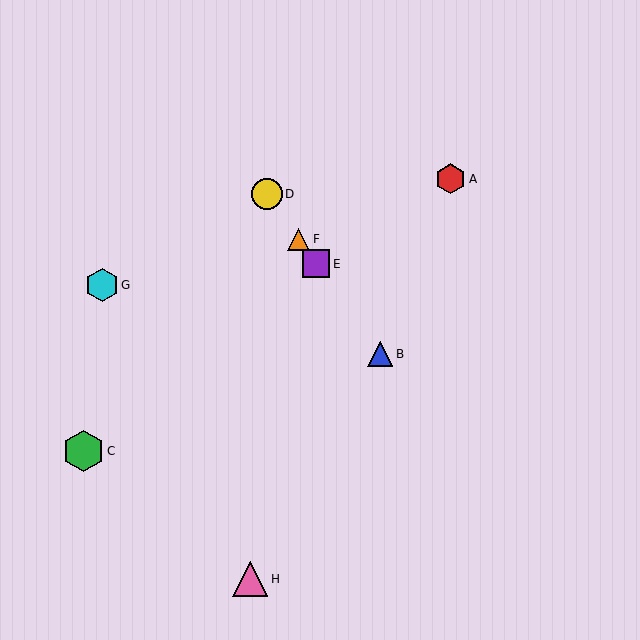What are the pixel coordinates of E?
Object E is at (316, 264).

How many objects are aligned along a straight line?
4 objects (B, D, E, F) are aligned along a straight line.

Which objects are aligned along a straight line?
Objects B, D, E, F are aligned along a straight line.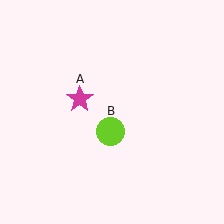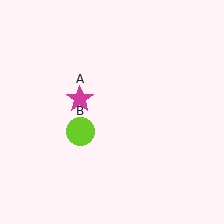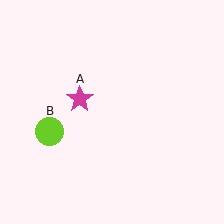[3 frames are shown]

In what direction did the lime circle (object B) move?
The lime circle (object B) moved left.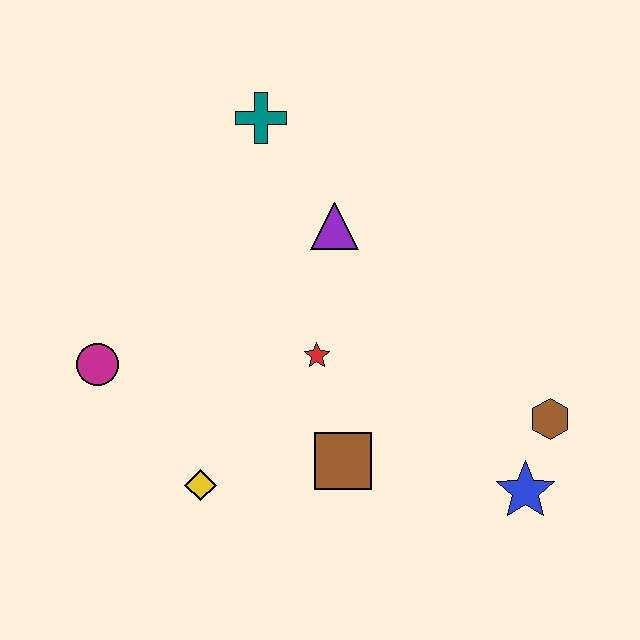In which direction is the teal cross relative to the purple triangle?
The teal cross is above the purple triangle.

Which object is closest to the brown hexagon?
The blue star is closest to the brown hexagon.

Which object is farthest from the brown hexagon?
The magenta circle is farthest from the brown hexagon.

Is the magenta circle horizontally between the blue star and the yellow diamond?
No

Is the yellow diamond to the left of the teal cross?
Yes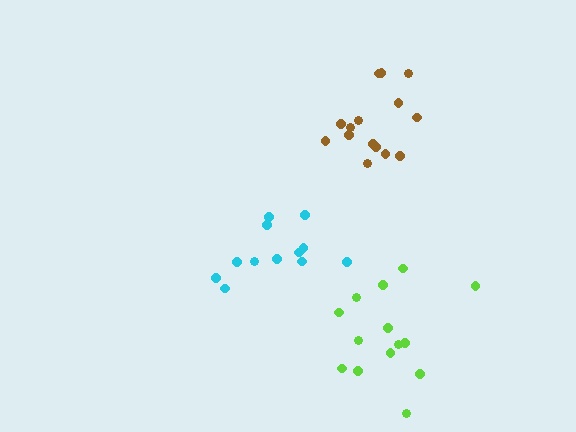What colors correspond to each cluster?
The clusters are colored: lime, cyan, brown.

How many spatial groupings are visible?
There are 3 spatial groupings.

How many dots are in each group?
Group 1: 14 dots, Group 2: 12 dots, Group 3: 15 dots (41 total).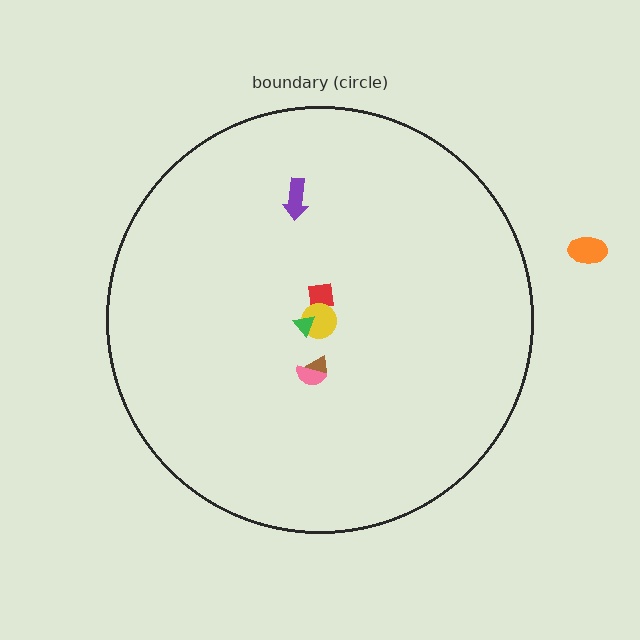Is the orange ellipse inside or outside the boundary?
Outside.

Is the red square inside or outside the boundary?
Inside.